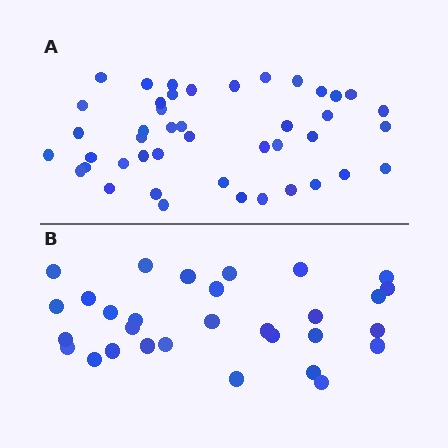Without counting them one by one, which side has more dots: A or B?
Region A (the top region) has more dots.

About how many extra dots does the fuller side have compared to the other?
Region A has approximately 15 more dots than region B.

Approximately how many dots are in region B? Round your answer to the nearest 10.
About 30 dots.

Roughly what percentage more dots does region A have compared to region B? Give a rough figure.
About 45% more.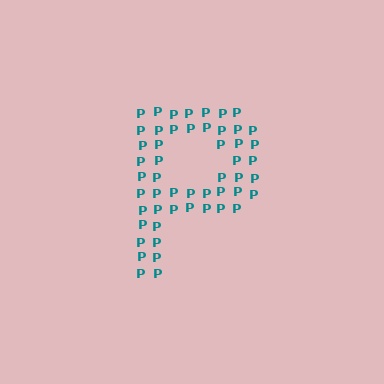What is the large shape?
The large shape is the letter P.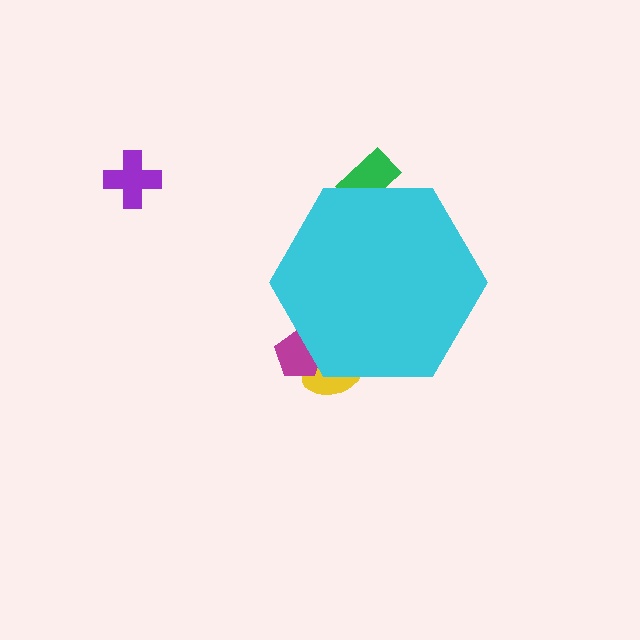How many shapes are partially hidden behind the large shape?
3 shapes are partially hidden.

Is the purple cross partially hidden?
No, the purple cross is fully visible.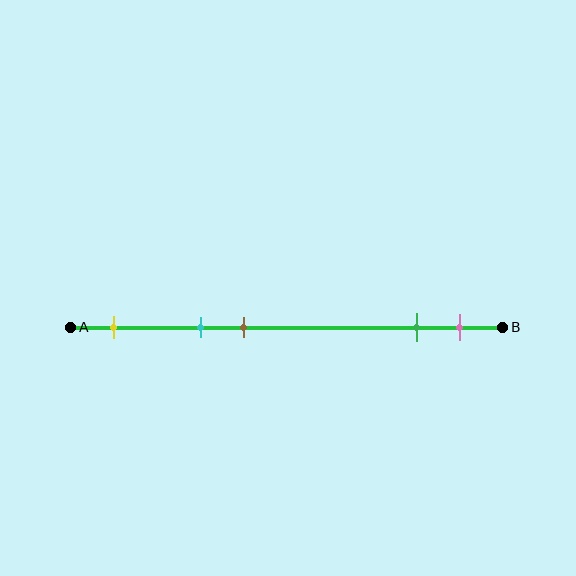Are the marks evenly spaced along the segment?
No, the marks are not evenly spaced.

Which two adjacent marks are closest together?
The green and pink marks are the closest adjacent pair.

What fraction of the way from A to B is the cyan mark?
The cyan mark is approximately 30% (0.3) of the way from A to B.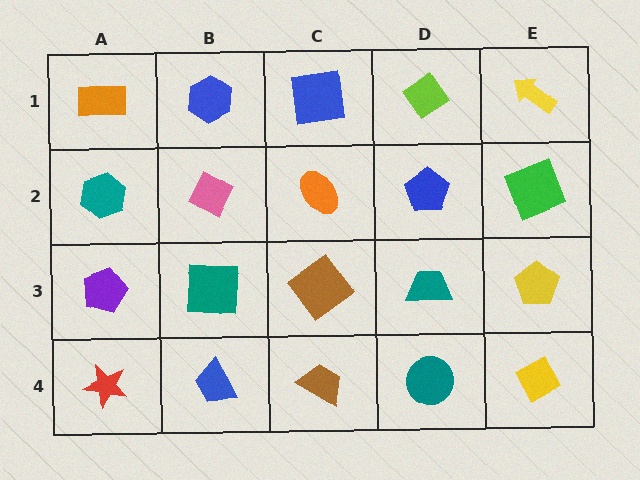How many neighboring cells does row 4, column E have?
2.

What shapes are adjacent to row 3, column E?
A green square (row 2, column E), a yellow diamond (row 4, column E), a teal trapezoid (row 3, column D).